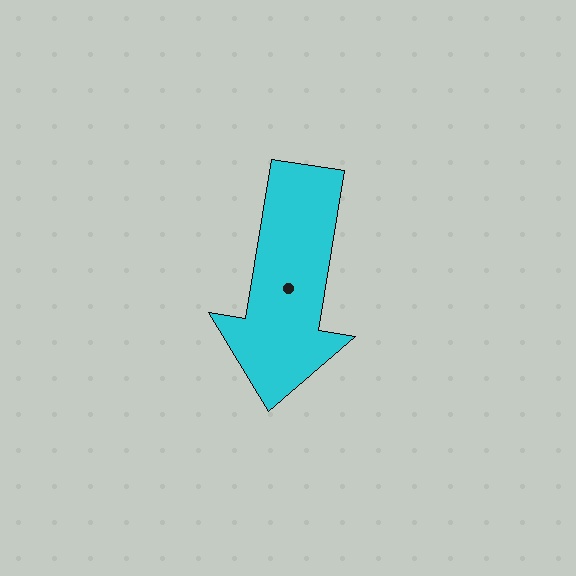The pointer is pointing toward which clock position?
Roughly 6 o'clock.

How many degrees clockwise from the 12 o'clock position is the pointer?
Approximately 189 degrees.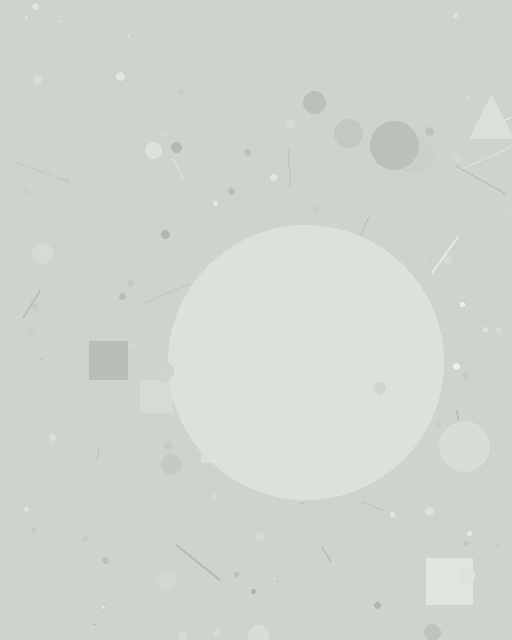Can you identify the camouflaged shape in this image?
The camouflaged shape is a circle.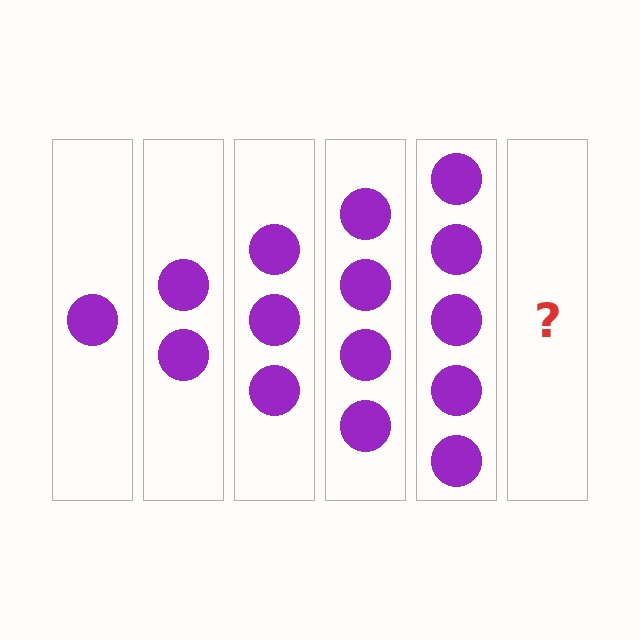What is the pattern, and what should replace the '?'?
The pattern is that each step adds one more circle. The '?' should be 6 circles.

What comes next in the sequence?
The next element should be 6 circles.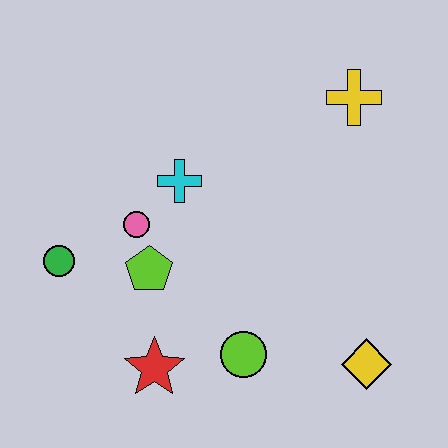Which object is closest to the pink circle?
The lime pentagon is closest to the pink circle.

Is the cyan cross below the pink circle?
No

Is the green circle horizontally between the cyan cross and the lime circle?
No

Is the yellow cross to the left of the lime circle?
No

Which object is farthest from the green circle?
The yellow cross is farthest from the green circle.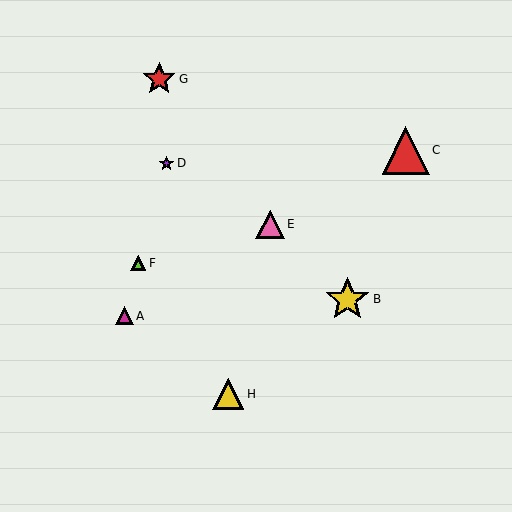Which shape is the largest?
The red triangle (labeled C) is the largest.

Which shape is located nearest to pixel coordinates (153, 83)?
The red star (labeled G) at (159, 79) is nearest to that location.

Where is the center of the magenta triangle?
The center of the magenta triangle is at (124, 316).